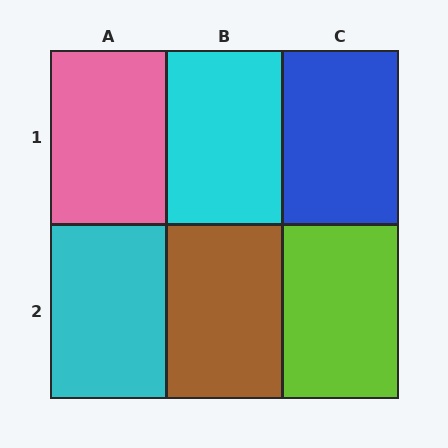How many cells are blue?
1 cell is blue.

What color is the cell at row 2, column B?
Brown.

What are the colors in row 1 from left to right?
Pink, cyan, blue.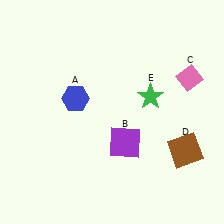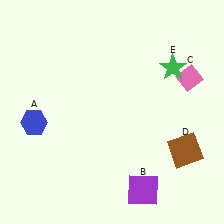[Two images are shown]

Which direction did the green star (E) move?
The green star (E) moved up.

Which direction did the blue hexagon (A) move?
The blue hexagon (A) moved left.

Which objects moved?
The objects that moved are: the blue hexagon (A), the purple square (B), the green star (E).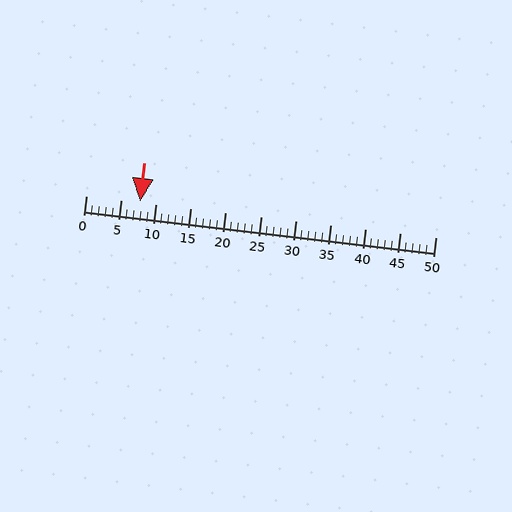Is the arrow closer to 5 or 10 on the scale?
The arrow is closer to 10.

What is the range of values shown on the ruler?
The ruler shows values from 0 to 50.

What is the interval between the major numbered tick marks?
The major tick marks are spaced 5 units apart.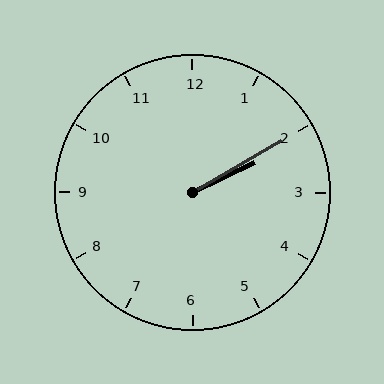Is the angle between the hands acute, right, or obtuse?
It is acute.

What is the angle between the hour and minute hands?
Approximately 5 degrees.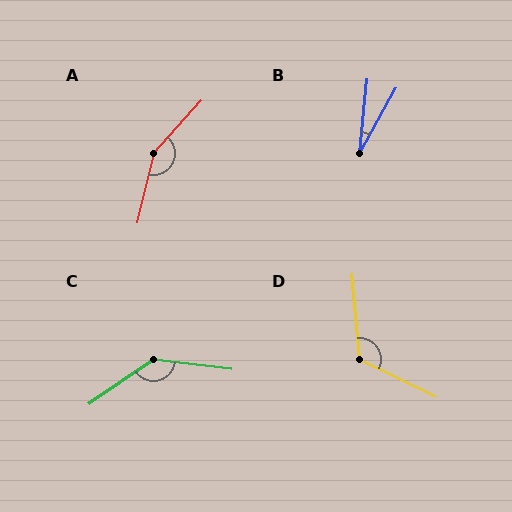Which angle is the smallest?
B, at approximately 24 degrees.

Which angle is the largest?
A, at approximately 151 degrees.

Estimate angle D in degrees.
Approximately 121 degrees.